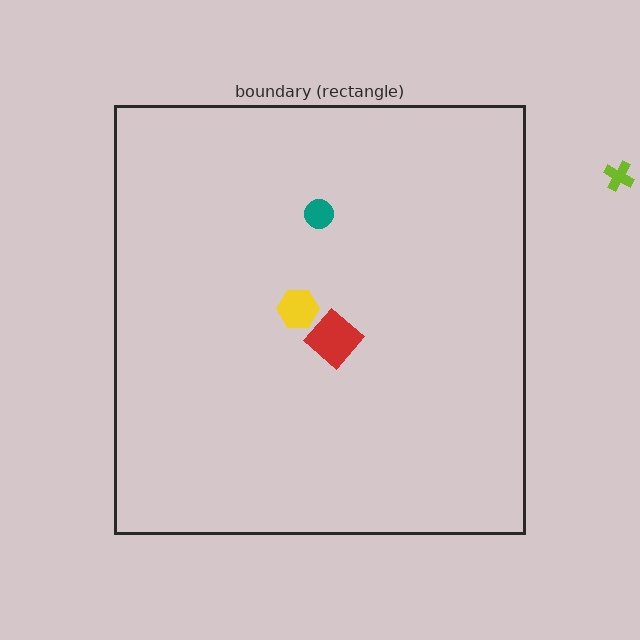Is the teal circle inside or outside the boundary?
Inside.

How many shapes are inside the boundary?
3 inside, 1 outside.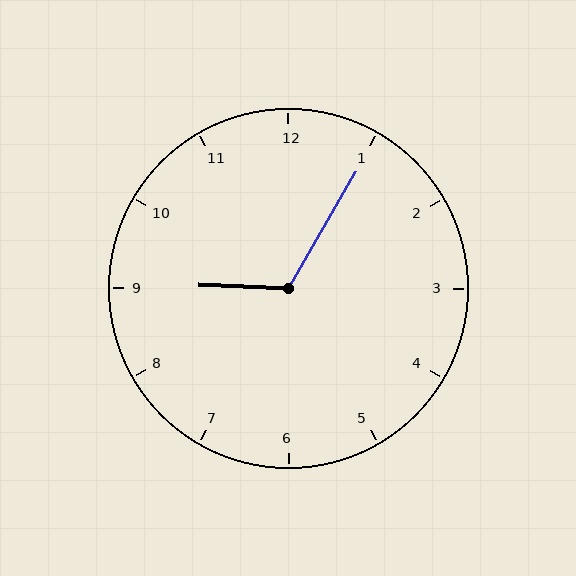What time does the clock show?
9:05.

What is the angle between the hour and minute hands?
Approximately 118 degrees.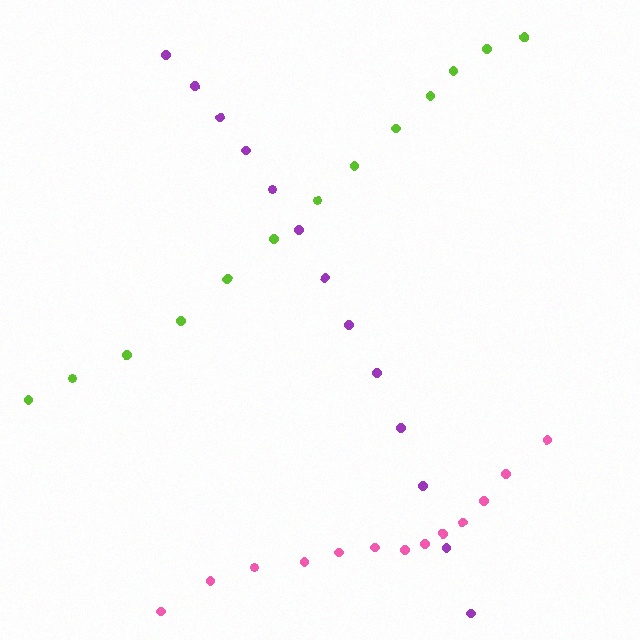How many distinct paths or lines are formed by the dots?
There are 3 distinct paths.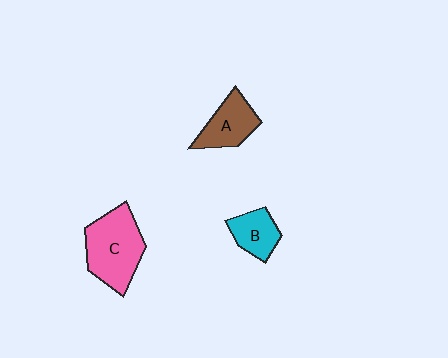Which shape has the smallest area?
Shape B (cyan).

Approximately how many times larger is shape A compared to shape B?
Approximately 1.2 times.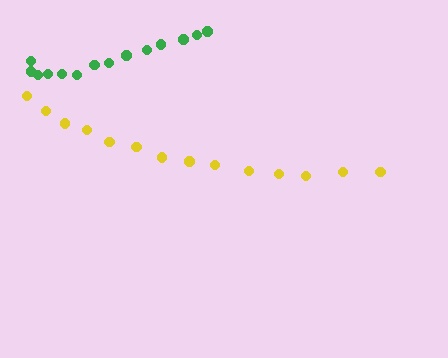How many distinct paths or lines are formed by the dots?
There are 2 distinct paths.